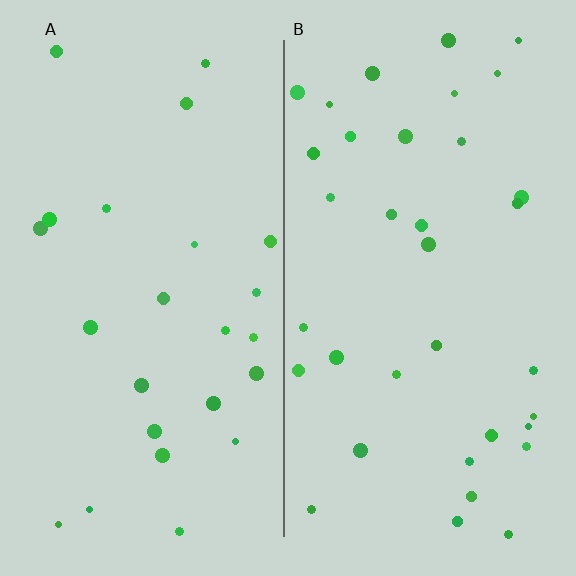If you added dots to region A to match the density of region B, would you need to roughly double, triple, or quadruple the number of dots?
Approximately double.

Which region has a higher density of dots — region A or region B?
B (the right).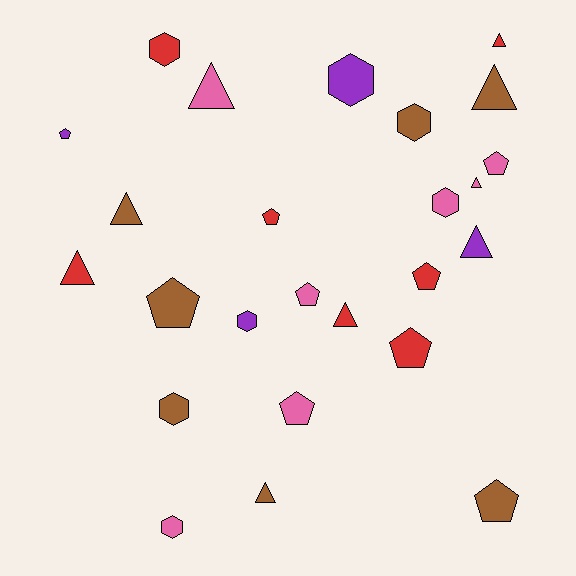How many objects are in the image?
There are 25 objects.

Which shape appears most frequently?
Triangle, with 9 objects.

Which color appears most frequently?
Brown, with 7 objects.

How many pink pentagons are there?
There are 3 pink pentagons.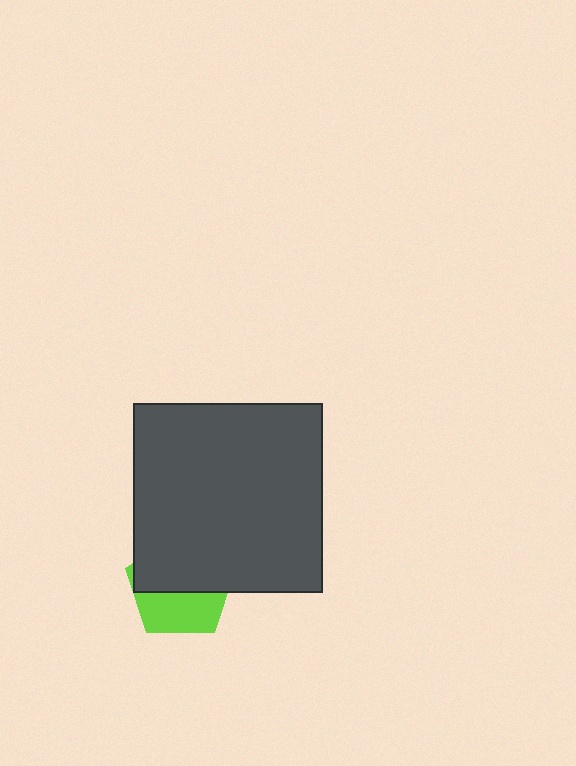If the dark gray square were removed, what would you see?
You would see the complete lime pentagon.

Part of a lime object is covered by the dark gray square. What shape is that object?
It is a pentagon.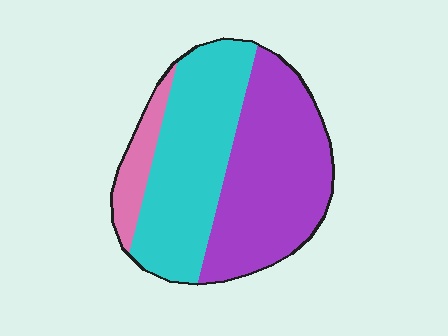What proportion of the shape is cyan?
Cyan covers 43% of the shape.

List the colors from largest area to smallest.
From largest to smallest: purple, cyan, pink.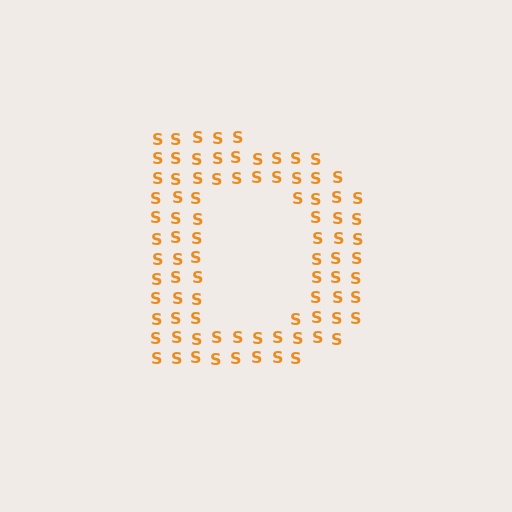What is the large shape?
The large shape is the letter D.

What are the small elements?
The small elements are letter S's.